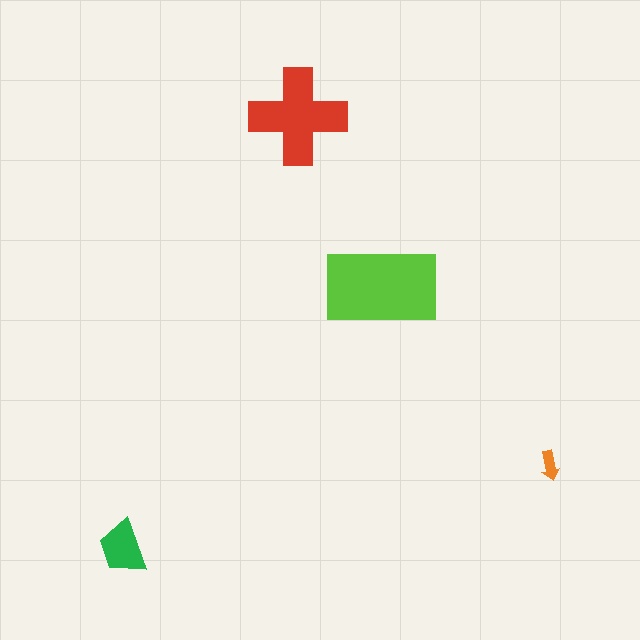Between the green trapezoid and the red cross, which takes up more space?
The red cross.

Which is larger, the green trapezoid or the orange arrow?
The green trapezoid.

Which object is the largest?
The lime rectangle.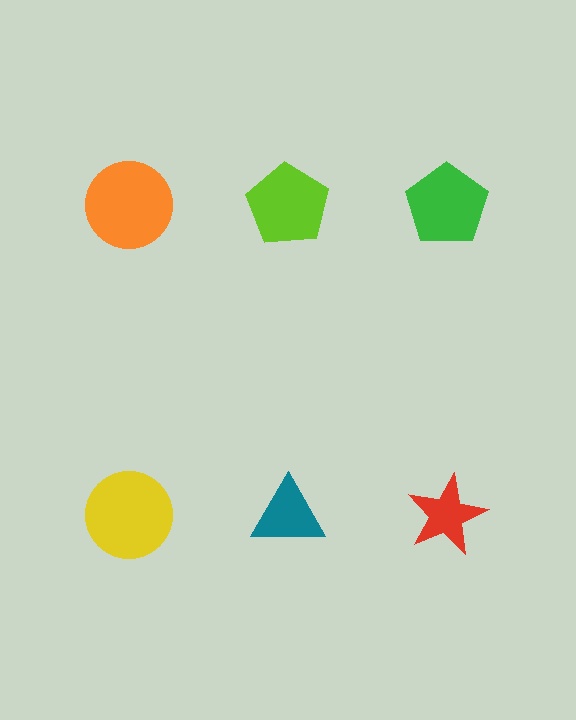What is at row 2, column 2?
A teal triangle.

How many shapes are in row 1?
3 shapes.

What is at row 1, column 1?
An orange circle.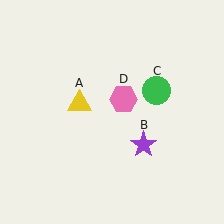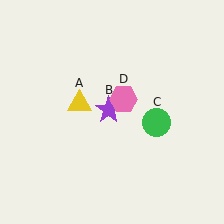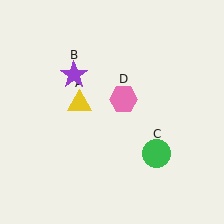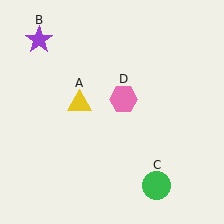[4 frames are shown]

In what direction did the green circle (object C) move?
The green circle (object C) moved down.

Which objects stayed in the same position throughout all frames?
Yellow triangle (object A) and pink hexagon (object D) remained stationary.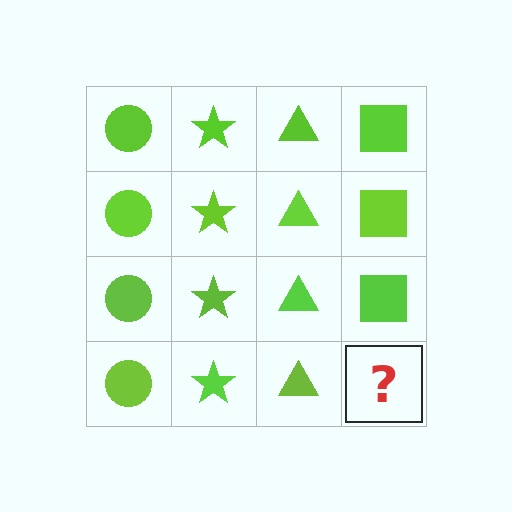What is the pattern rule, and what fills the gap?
The rule is that each column has a consistent shape. The gap should be filled with a lime square.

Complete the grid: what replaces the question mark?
The question mark should be replaced with a lime square.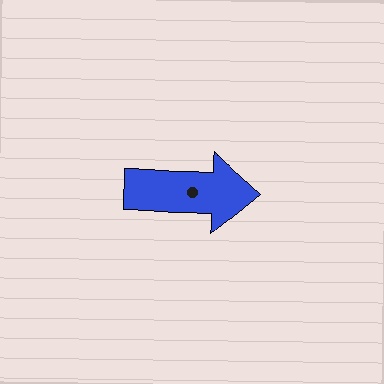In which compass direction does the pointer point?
East.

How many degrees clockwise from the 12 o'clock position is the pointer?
Approximately 92 degrees.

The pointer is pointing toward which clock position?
Roughly 3 o'clock.